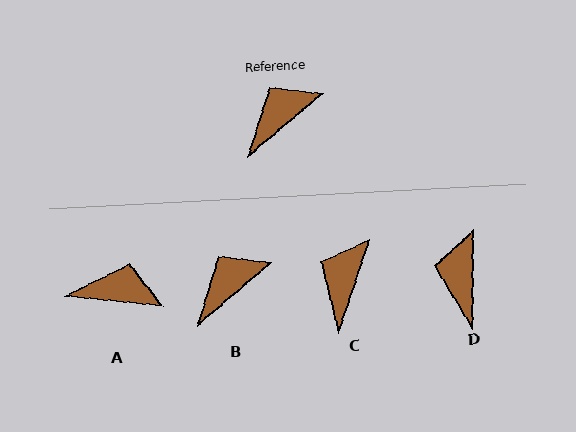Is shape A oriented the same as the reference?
No, it is off by about 46 degrees.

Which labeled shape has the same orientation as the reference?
B.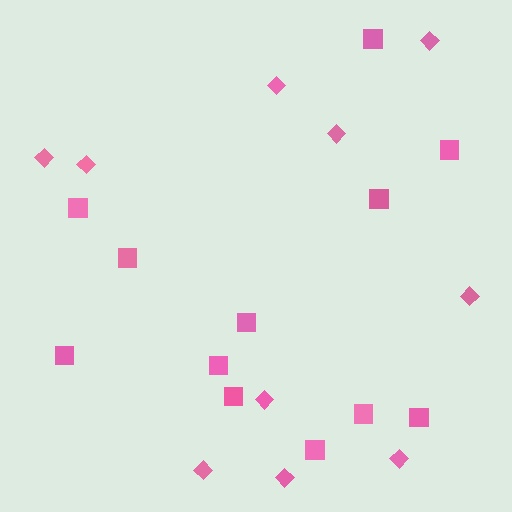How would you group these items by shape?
There are 2 groups: one group of squares (12) and one group of diamonds (10).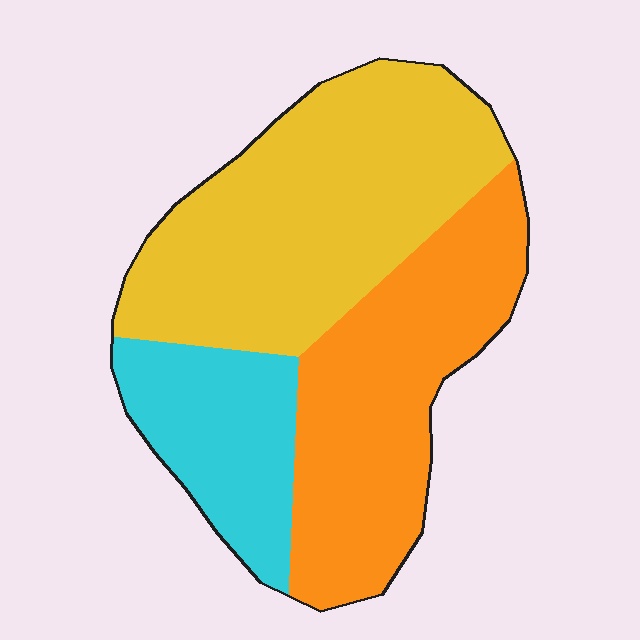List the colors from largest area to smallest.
From largest to smallest: yellow, orange, cyan.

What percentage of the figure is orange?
Orange takes up between a quarter and a half of the figure.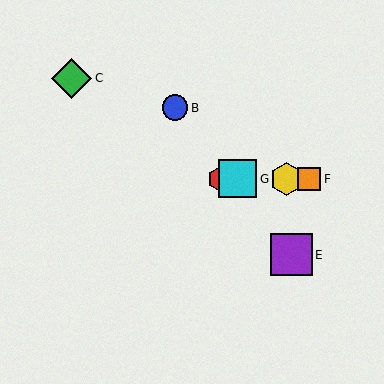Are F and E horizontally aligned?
No, F is at y≈179 and E is at y≈255.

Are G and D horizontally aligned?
Yes, both are at y≈179.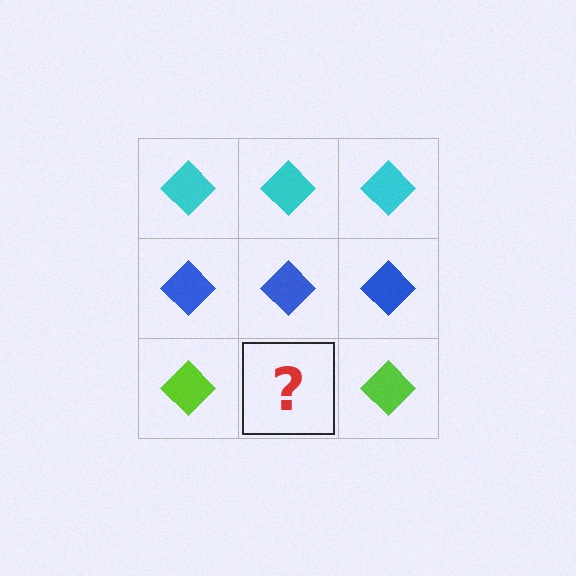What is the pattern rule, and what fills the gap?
The rule is that each row has a consistent color. The gap should be filled with a lime diamond.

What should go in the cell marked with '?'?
The missing cell should contain a lime diamond.